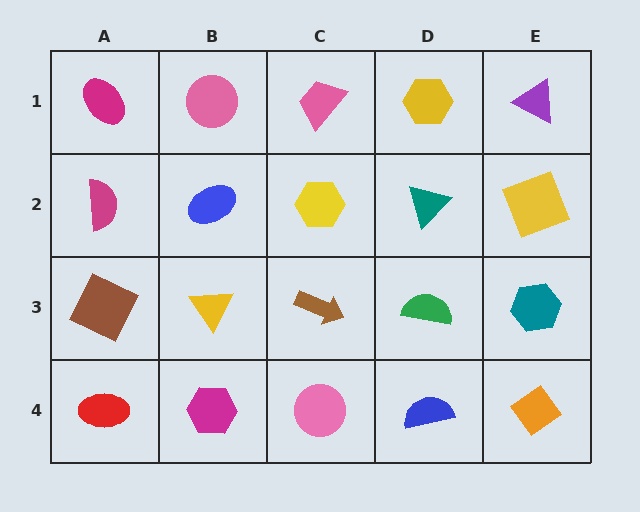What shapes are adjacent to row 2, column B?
A pink circle (row 1, column B), a yellow triangle (row 3, column B), a magenta semicircle (row 2, column A), a yellow hexagon (row 2, column C).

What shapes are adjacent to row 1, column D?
A teal triangle (row 2, column D), a pink trapezoid (row 1, column C), a purple triangle (row 1, column E).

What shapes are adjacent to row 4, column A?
A brown square (row 3, column A), a magenta hexagon (row 4, column B).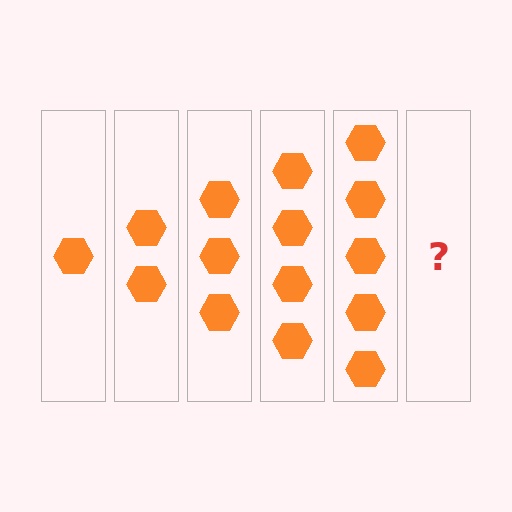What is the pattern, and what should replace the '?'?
The pattern is that each step adds one more hexagon. The '?' should be 6 hexagons.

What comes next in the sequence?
The next element should be 6 hexagons.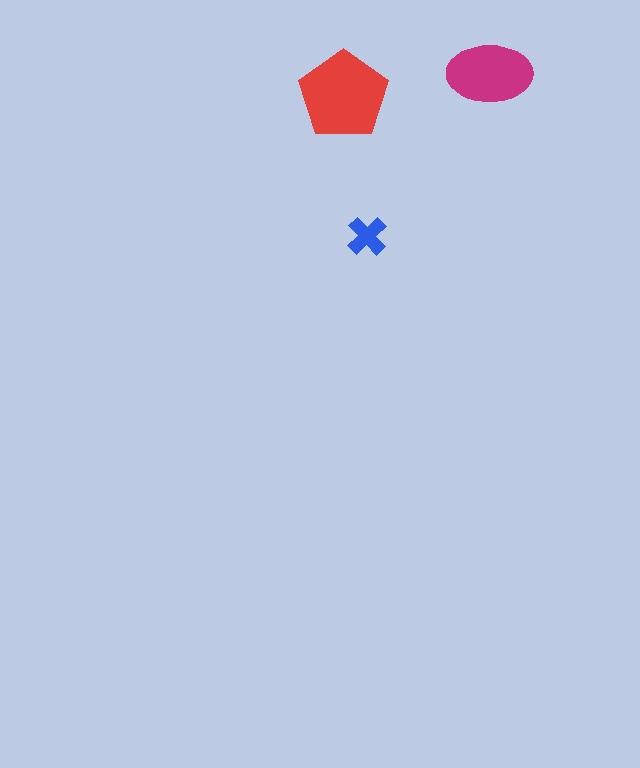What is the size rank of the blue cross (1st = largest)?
3rd.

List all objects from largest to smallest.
The red pentagon, the magenta ellipse, the blue cross.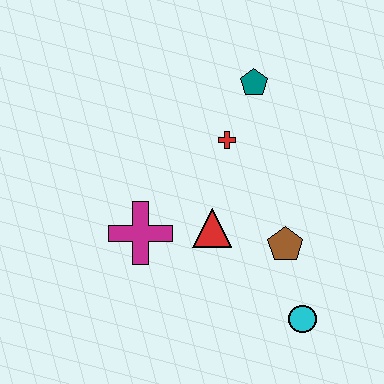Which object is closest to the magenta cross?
The red triangle is closest to the magenta cross.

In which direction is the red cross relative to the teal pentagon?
The red cross is below the teal pentagon.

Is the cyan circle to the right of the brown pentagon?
Yes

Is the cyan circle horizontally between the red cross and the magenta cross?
No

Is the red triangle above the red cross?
No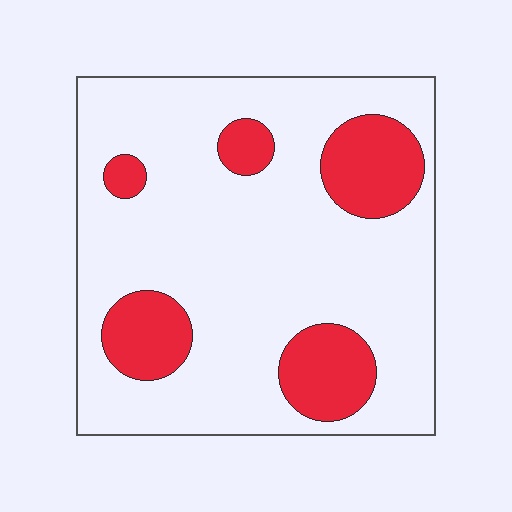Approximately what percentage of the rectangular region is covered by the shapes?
Approximately 20%.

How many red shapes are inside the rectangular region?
5.